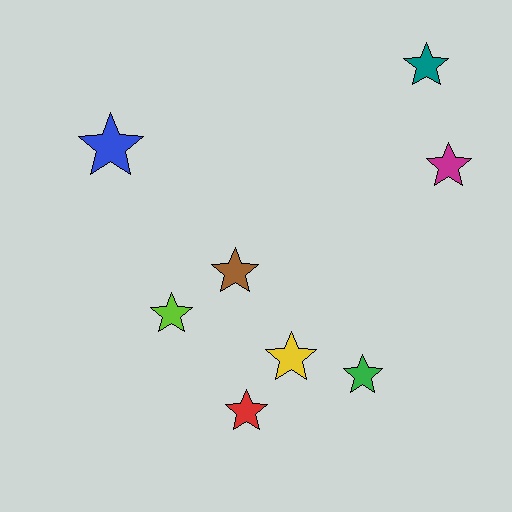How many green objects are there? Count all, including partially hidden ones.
There is 1 green object.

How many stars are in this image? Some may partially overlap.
There are 8 stars.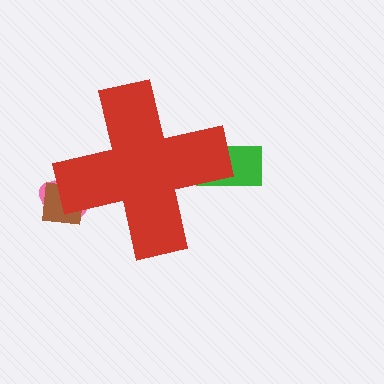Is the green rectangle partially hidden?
Yes, the green rectangle is partially hidden behind the red cross.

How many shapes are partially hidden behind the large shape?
3 shapes are partially hidden.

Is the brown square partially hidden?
Yes, the brown square is partially hidden behind the red cross.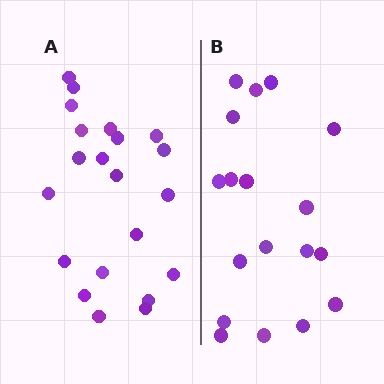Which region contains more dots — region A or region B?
Region A (the left region) has more dots.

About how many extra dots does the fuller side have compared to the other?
Region A has just a few more — roughly 2 or 3 more dots than region B.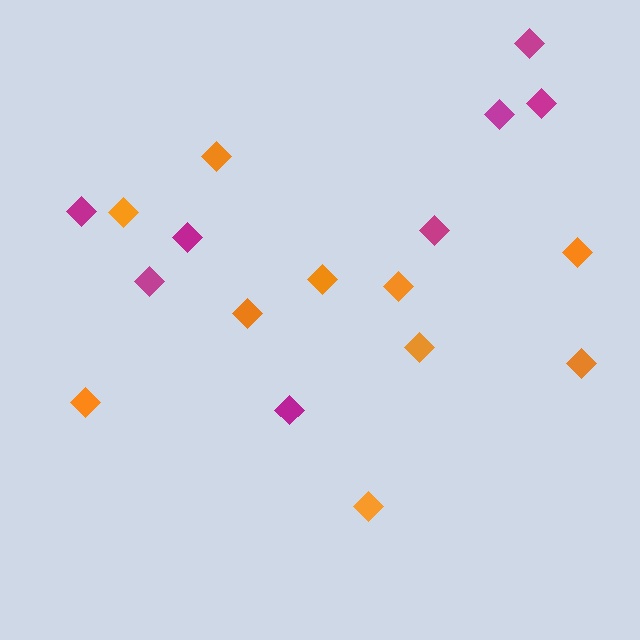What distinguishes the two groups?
There are 2 groups: one group of orange diamonds (10) and one group of magenta diamonds (8).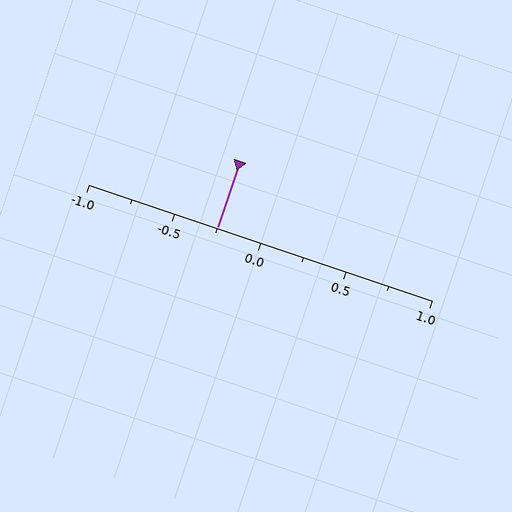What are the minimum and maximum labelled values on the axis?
The axis runs from -1.0 to 1.0.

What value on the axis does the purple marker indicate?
The marker indicates approximately -0.25.